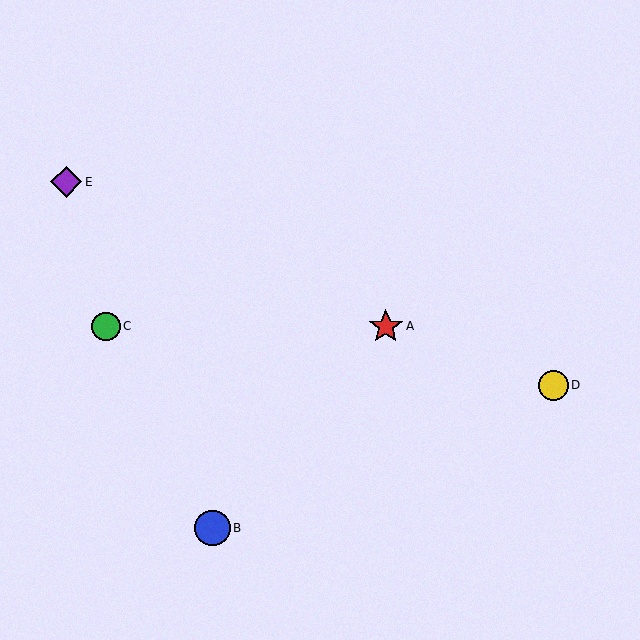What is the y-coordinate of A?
Object A is at y≈326.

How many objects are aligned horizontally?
2 objects (A, C) are aligned horizontally.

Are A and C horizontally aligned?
Yes, both are at y≈326.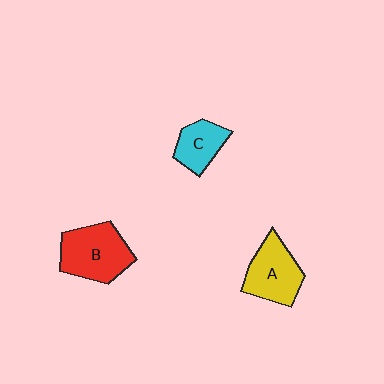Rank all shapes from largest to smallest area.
From largest to smallest: B (red), A (yellow), C (cyan).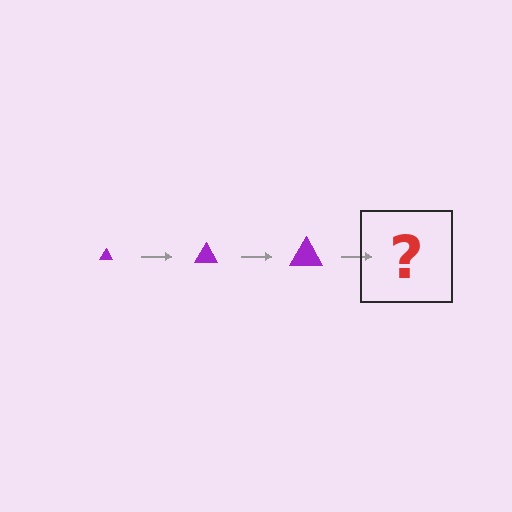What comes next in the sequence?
The next element should be a purple triangle, larger than the previous one.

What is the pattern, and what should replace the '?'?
The pattern is that the triangle gets progressively larger each step. The '?' should be a purple triangle, larger than the previous one.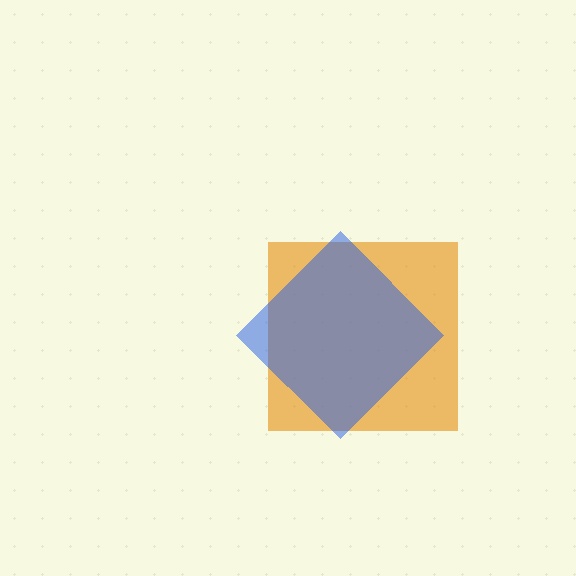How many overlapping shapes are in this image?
There are 2 overlapping shapes in the image.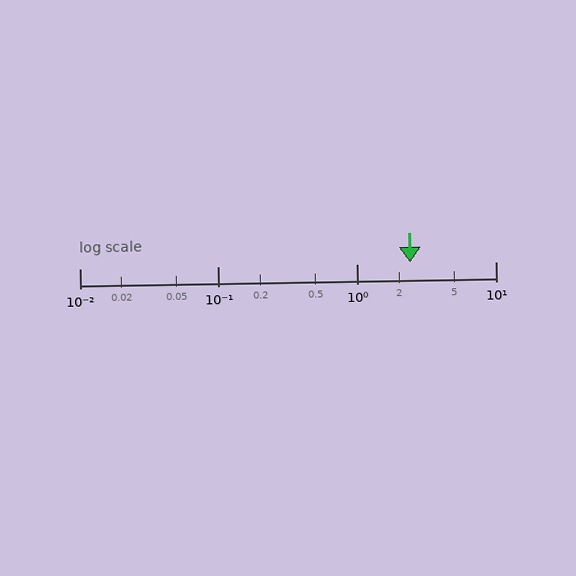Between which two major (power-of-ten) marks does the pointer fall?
The pointer is between 1 and 10.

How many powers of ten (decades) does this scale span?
The scale spans 3 decades, from 0.01 to 10.